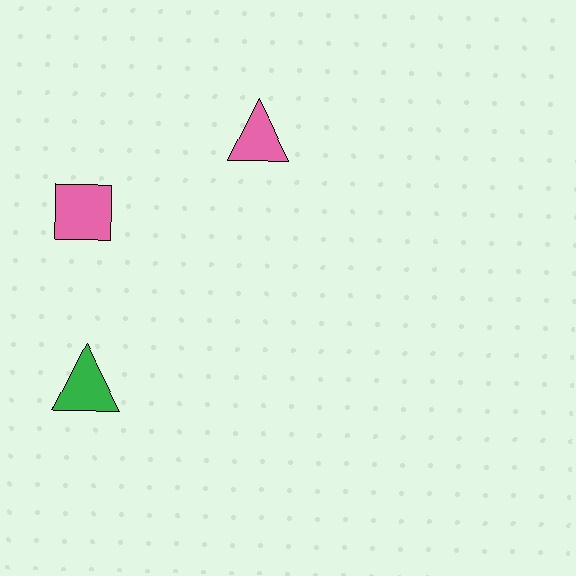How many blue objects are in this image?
There are no blue objects.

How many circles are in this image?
There are no circles.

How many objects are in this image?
There are 3 objects.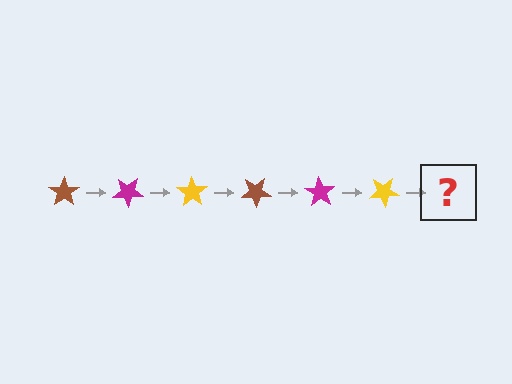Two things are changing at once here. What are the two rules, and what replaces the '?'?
The two rules are that it rotates 35 degrees each step and the color cycles through brown, magenta, and yellow. The '?' should be a brown star, rotated 210 degrees from the start.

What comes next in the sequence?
The next element should be a brown star, rotated 210 degrees from the start.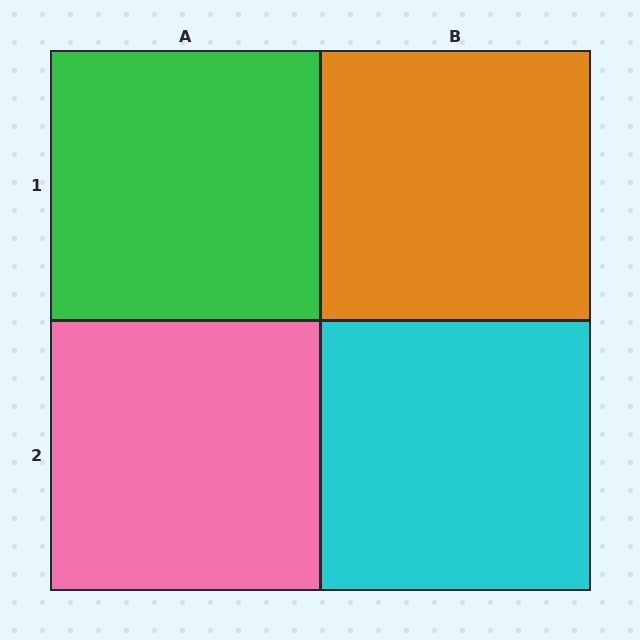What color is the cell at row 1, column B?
Orange.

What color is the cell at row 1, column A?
Green.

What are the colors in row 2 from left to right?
Pink, cyan.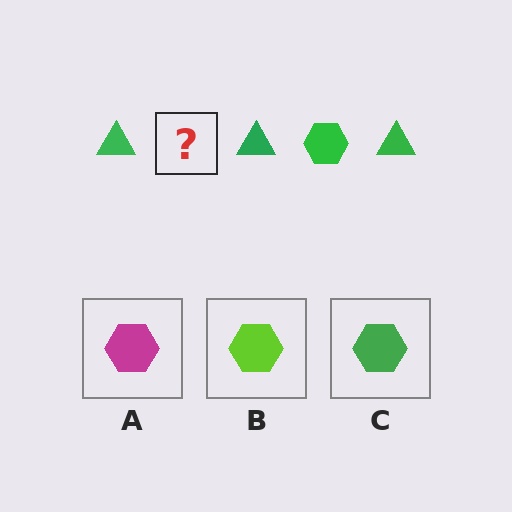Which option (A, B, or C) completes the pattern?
C.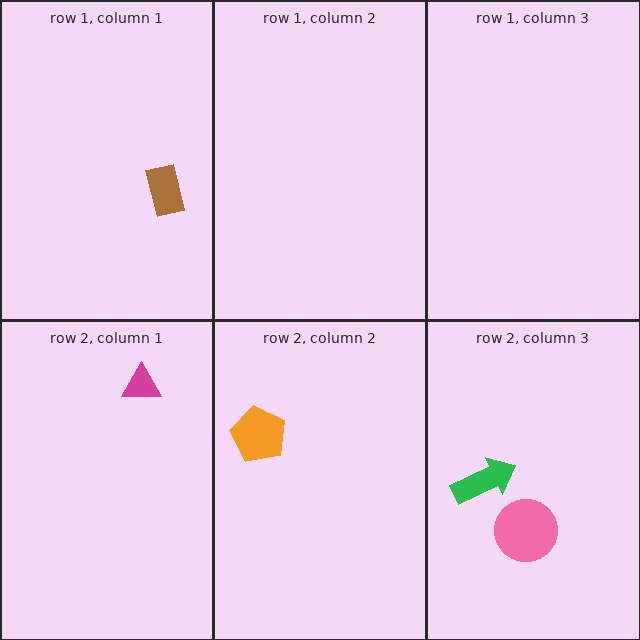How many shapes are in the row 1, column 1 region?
1.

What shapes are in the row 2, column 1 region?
The magenta triangle.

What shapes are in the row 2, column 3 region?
The pink circle, the green arrow.